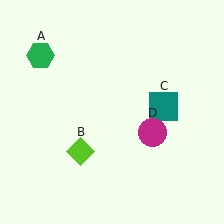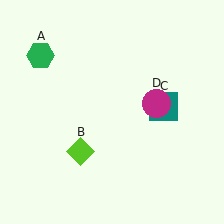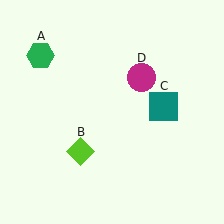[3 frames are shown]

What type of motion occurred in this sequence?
The magenta circle (object D) rotated counterclockwise around the center of the scene.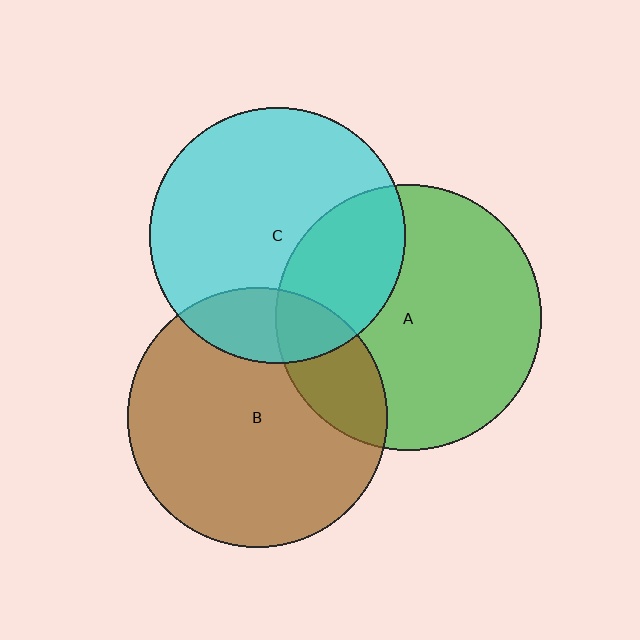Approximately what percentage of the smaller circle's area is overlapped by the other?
Approximately 30%.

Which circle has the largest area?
Circle A (green).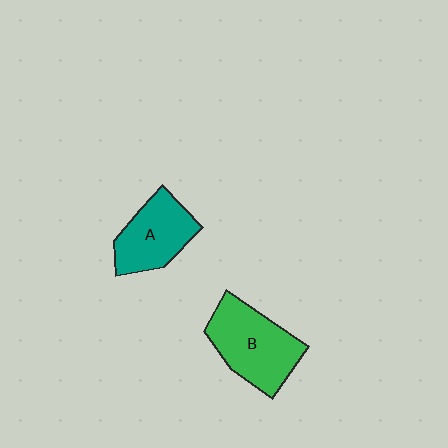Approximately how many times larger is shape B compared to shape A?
Approximately 1.3 times.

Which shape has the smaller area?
Shape A (teal).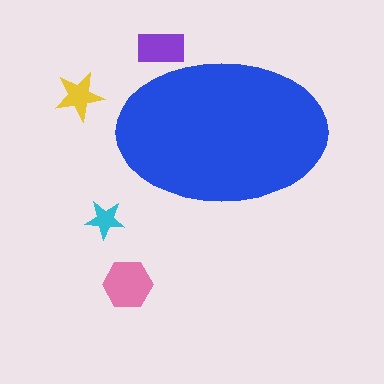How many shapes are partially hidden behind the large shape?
1 shape is partially hidden.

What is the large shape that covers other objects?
A blue ellipse.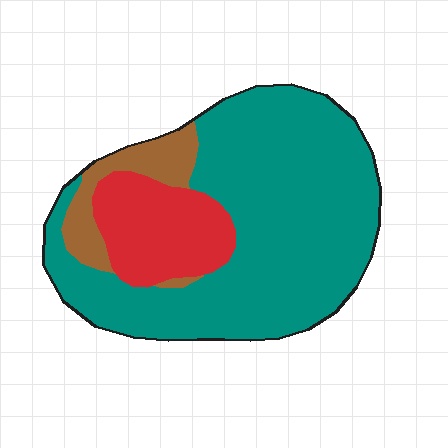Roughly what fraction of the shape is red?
Red covers around 20% of the shape.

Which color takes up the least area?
Brown, at roughly 10%.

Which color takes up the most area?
Teal, at roughly 70%.